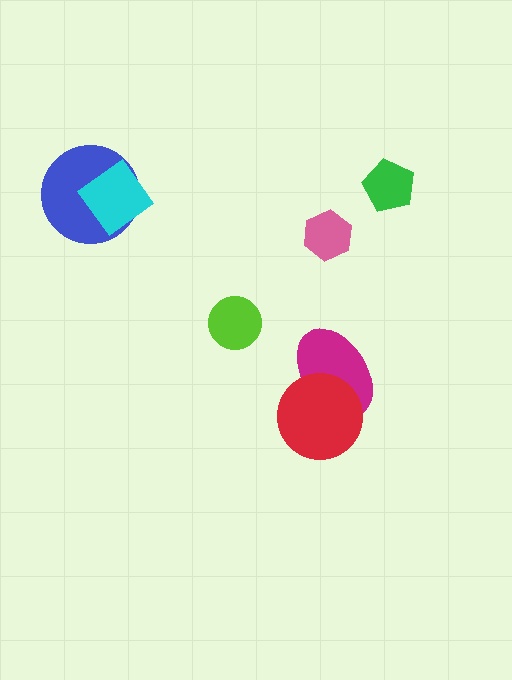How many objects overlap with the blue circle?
1 object overlaps with the blue circle.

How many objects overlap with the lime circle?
0 objects overlap with the lime circle.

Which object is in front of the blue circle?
The cyan diamond is in front of the blue circle.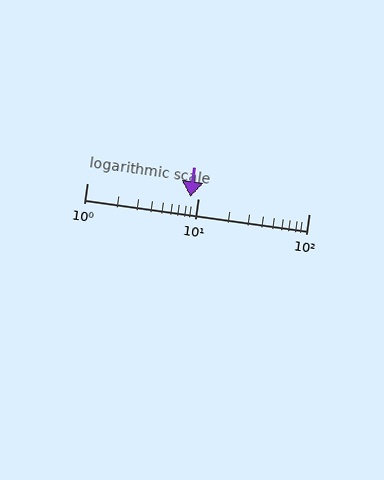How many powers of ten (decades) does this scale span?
The scale spans 2 decades, from 1 to 100.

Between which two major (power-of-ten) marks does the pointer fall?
The pointer is between 1 and 10.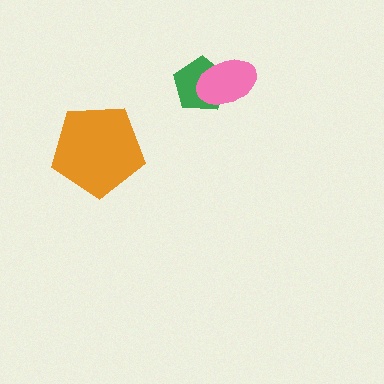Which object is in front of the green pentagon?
The pink ellipse is in front of the green pentagon.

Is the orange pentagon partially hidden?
No, no other shape covers it.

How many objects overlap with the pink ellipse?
1 object overlaps with the pink ellipse.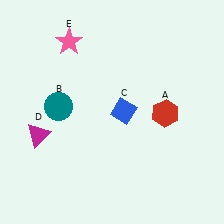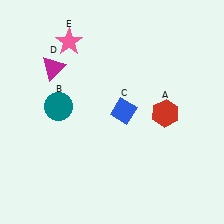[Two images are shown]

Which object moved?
The magenta triangle (D) moved up.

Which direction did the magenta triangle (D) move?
The magenta triangle (D) moved up.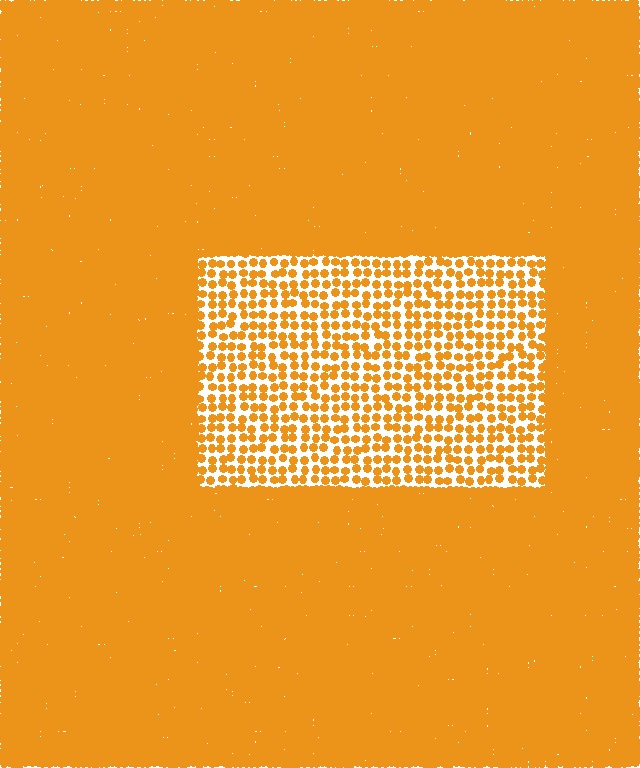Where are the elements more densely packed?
The elements are more densely packed outside the rectangle boundary.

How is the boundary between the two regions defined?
The boundary is defined by a change in element density (approximately 3.2x ratio). All elements are the same color, size, and shape.